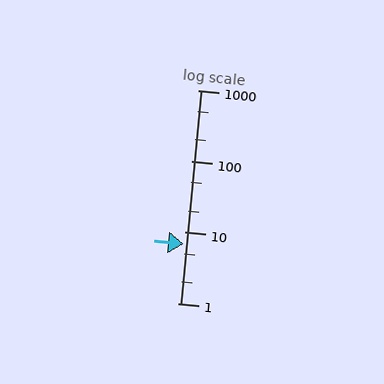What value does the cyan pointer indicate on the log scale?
The pointer indicates approximately 6.8.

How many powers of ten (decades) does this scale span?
The scale spans 3 decades, from 1 to 1000.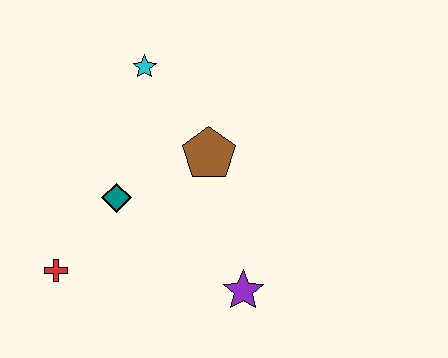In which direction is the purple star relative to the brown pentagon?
The purple star is below the brown pentagon.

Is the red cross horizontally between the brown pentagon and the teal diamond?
No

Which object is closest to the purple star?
The brown pentagon is closest to the purple star.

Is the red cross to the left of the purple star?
Yes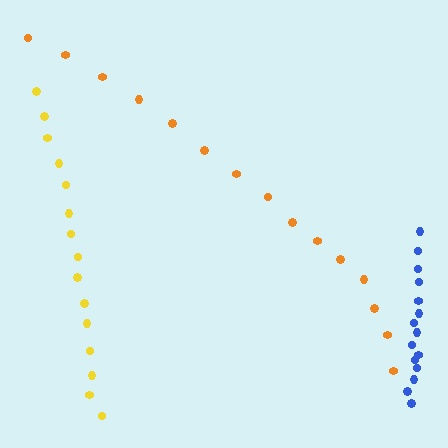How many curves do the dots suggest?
There are 3 distinct paths.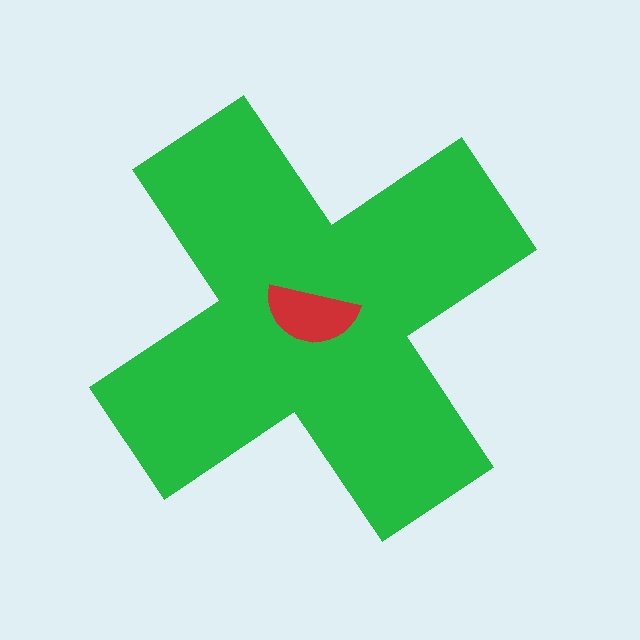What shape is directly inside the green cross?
The red semicircle.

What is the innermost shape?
The red semicircle.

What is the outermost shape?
The green cross.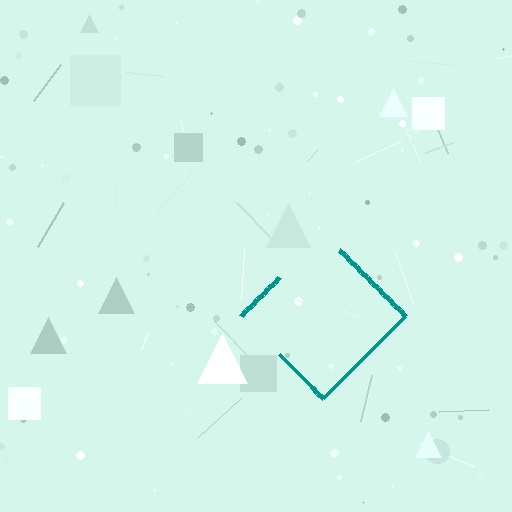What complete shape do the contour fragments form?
The contour fragments form a diamond.